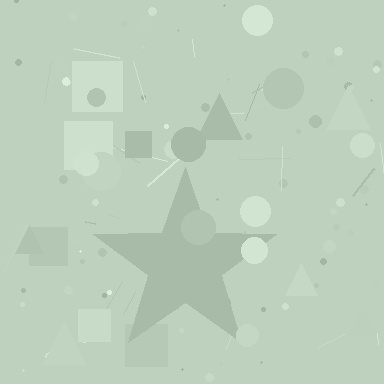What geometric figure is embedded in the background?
A star is embedded in the background.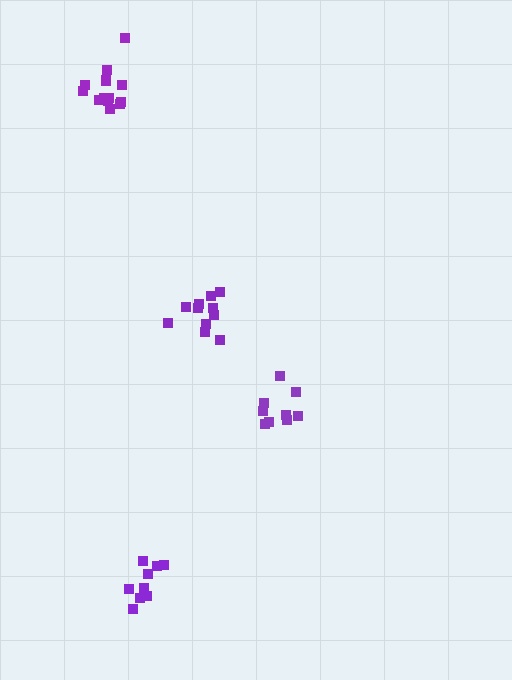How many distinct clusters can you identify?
There are 4 distinct clusters.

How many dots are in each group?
Group 1: 9 dots, Group 2: 13 dots, Group 3: 9 dots, Group 4: 11 dots (42 total).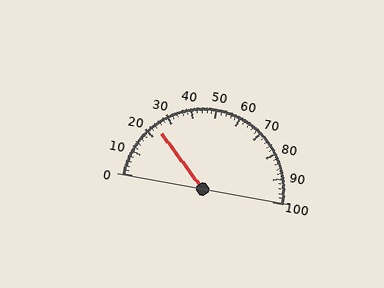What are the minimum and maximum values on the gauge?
The gauge ranges from 0 to 100.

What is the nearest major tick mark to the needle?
The nearest major tick mark is 20.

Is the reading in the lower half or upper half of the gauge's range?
The reading is in the lower half of the range (0 to 100).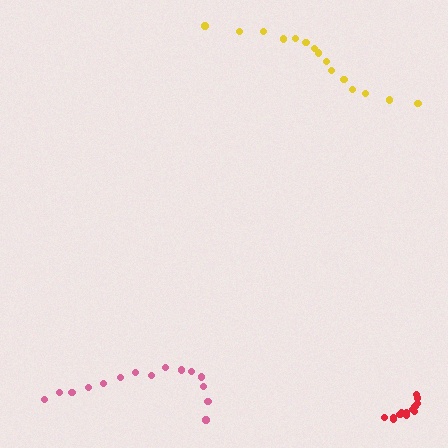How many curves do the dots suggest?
There are 3 distinct paths.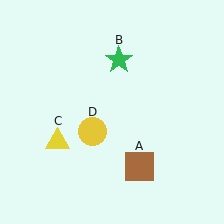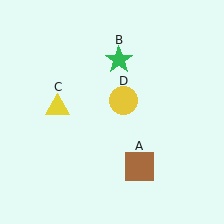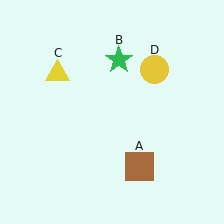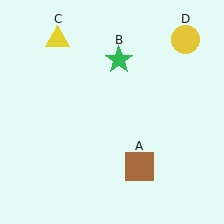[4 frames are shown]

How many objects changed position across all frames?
2 objects changed position: yellow triangle (object C), yellow circle (object D).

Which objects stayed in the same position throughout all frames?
Brown square (object A) and green star (object B) remained stationary.